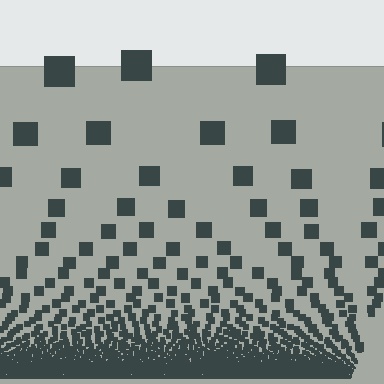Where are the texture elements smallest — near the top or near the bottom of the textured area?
Near the bottom.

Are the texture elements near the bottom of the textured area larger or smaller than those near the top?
Smaller. The gradient is inverted — elements near the bottom are smaller and denser.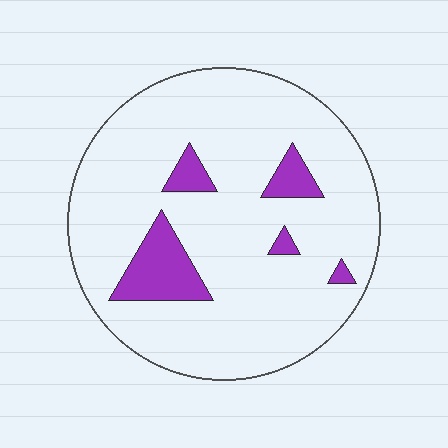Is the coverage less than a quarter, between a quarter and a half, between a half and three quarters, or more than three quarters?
Less than a quarter.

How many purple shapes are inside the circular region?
5.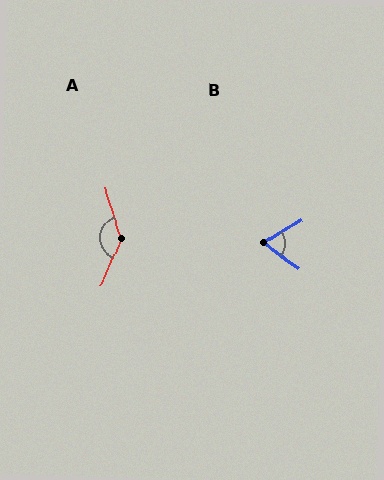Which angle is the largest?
A, at approximately 138 degrees.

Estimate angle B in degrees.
Approximately 68 degrees.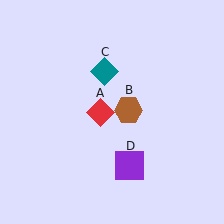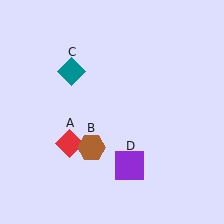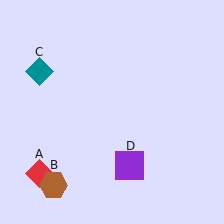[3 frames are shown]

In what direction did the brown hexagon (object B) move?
The brown hexagon (object B) moved down and to the left.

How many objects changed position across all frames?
3 objects changed position: red diamond (object A), brown hexagon (object B), teal diamond (object C).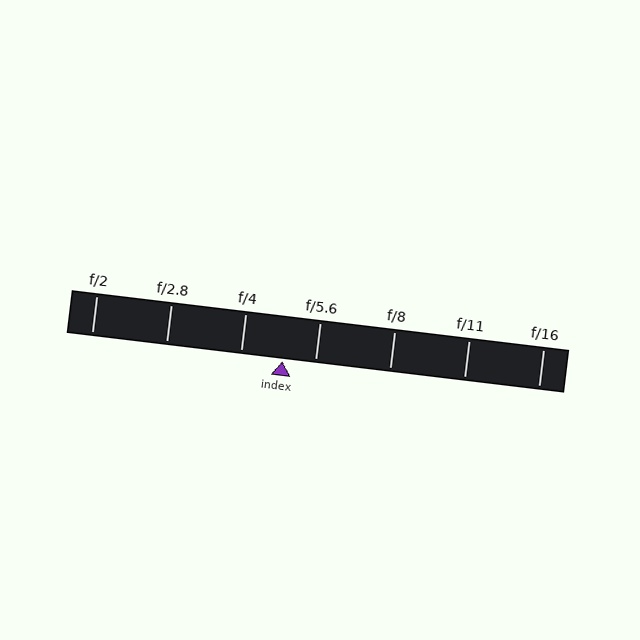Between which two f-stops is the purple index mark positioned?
The index mark is between f/4 and f/5.6.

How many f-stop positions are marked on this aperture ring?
There are 7 f-stop positions marked.